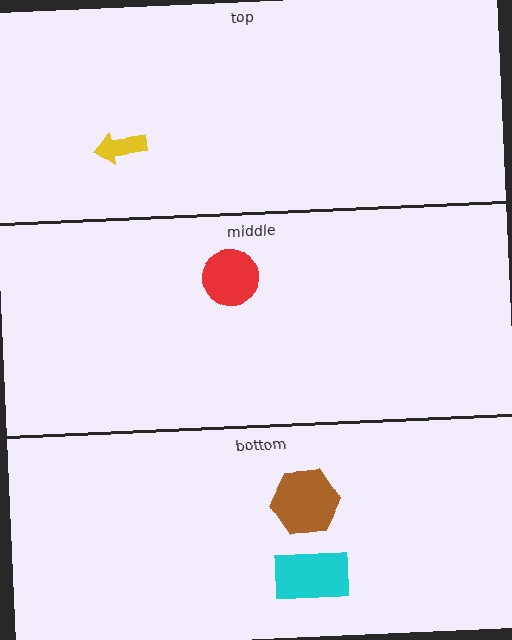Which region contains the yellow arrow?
The top region.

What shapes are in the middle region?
The red circle.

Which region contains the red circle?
The middle region.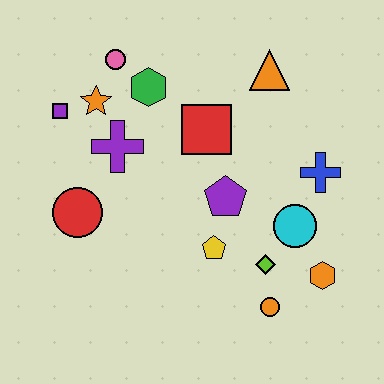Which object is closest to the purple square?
The orange star is closest to the purple square.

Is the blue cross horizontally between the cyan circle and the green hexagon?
No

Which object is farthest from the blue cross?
The purple square is farthest from the blue cross.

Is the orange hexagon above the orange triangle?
No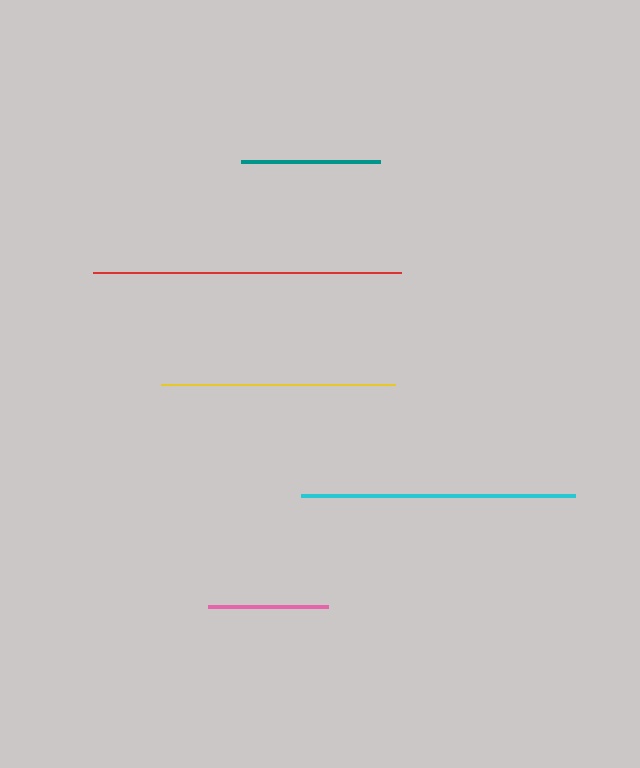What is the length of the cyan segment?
The cyan segment is approximately 274 pixels long.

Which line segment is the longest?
The red line is the longest at approximately 307 pixels.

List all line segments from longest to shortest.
From longest to shortest: red, cyan, yellow, teal, pink.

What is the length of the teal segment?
The teal segment is approximately 140 pixels long.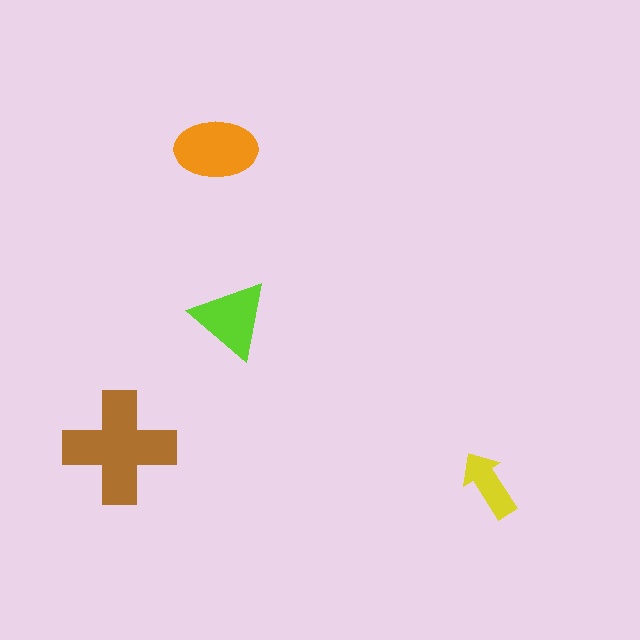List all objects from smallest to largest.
The yellow arrow, the lime triangle, the orange ellipse, the brown cross.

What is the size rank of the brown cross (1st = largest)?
1st.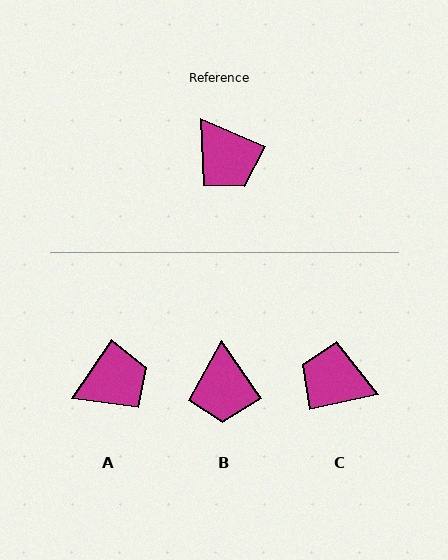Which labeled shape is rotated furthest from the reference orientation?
C, about 144 degrees away.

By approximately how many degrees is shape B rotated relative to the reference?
Approximately 31 degrees clockwise.